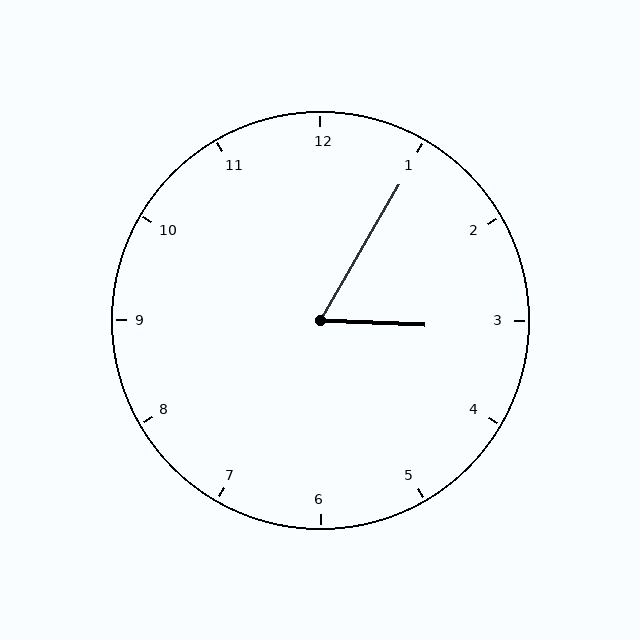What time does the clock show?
3:05.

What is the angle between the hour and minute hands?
Approximately 62 degrees.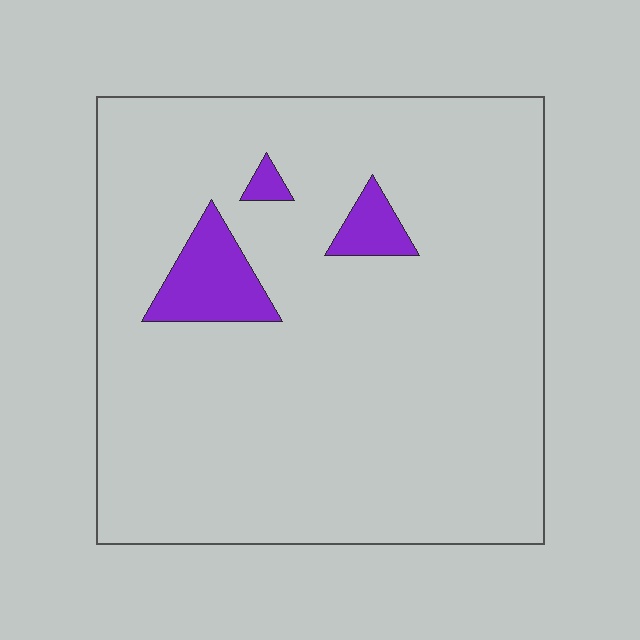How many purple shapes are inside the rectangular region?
3.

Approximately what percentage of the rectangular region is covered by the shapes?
Approximately 5%.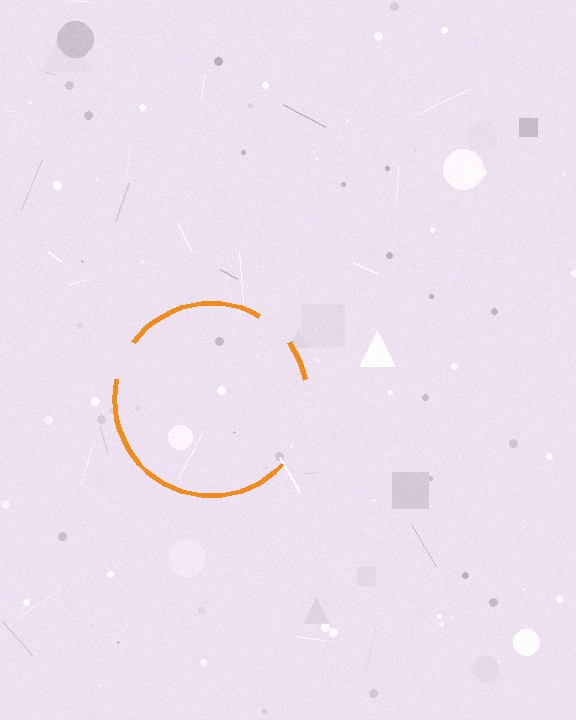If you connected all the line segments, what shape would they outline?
They would outline a circle.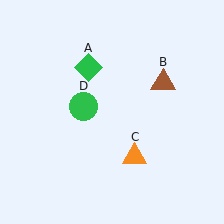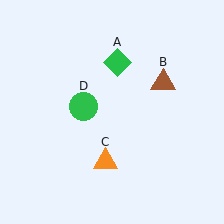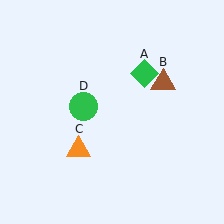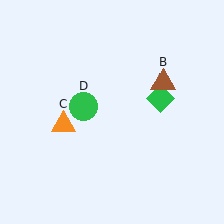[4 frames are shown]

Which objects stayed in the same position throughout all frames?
Brown triangle (object B) and green circle (object D) remained stationary.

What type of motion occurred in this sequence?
The green diamond (object A), orange triangle (object C) rotated clockwise around the center of the scene.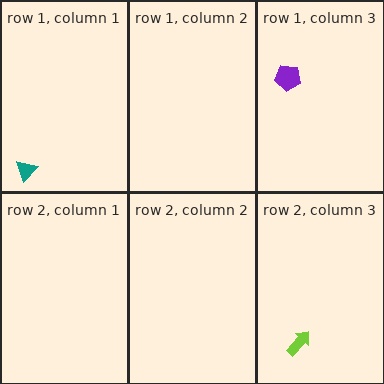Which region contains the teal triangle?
The row 1, column 1 region.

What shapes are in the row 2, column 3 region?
The lime arrow.